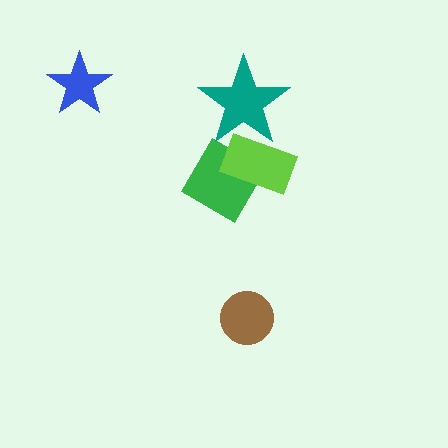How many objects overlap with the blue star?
0 objects overlap with the blue star.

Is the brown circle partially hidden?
No, no other shape covers it.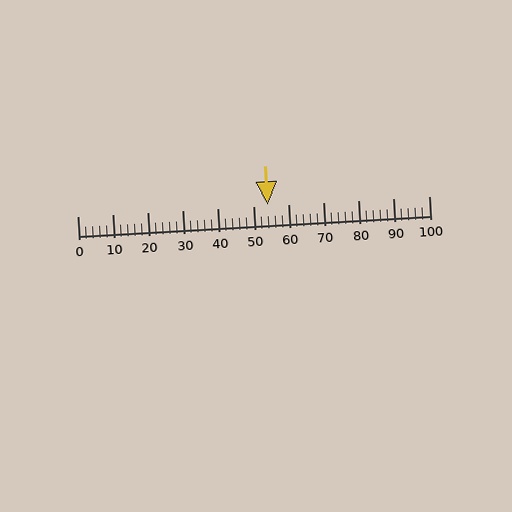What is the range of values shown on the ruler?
The ruler shows values from 0 to 100.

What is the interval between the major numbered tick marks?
The major tick marks are spaced 10 units apart.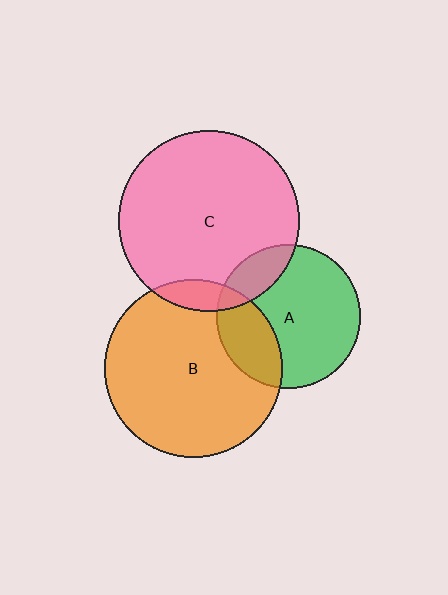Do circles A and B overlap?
Yes.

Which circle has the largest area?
Circle C (pink).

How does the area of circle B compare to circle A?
Approximately 1.5 times.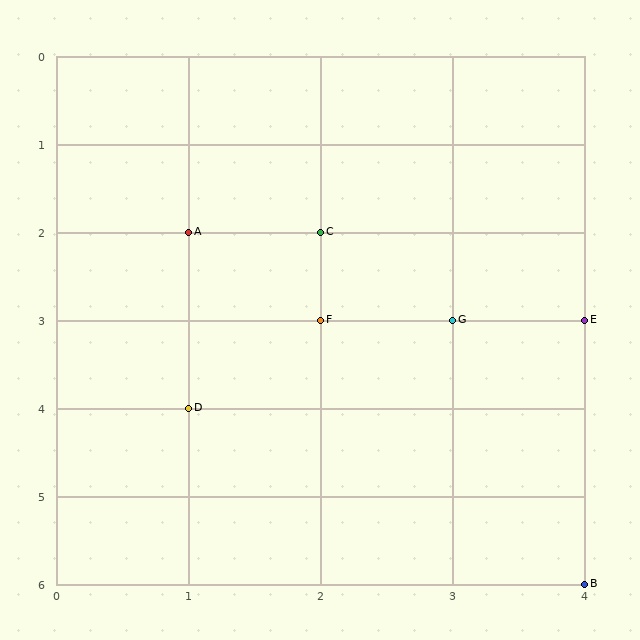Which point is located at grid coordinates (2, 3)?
Point F is at (2, 3).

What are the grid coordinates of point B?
Point B is at grid coordinates (4, 6).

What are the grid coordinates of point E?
Point E is at grid coordinates (4, 3).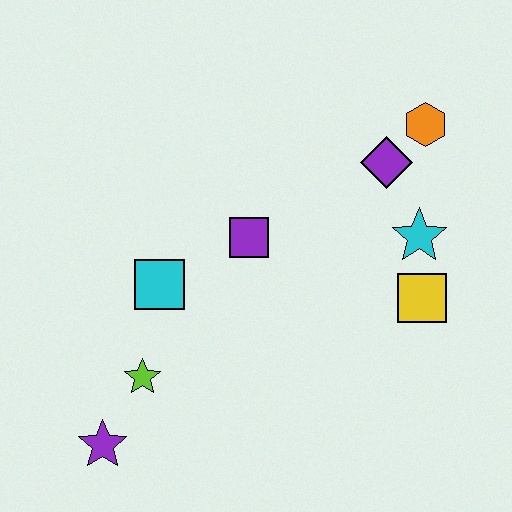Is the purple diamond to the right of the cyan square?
Yes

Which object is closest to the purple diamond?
The orange hexagon is closest to the purple diamond.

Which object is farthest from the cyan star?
The purple star is farthest from the cyan star.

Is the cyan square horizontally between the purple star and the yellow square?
Yes